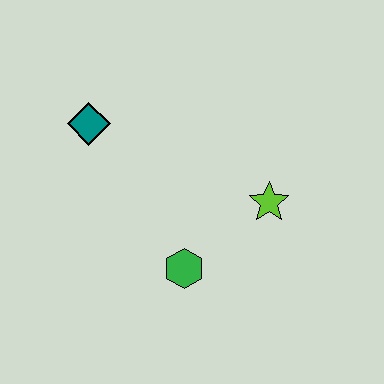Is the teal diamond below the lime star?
No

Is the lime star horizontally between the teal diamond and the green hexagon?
No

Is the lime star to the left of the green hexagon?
No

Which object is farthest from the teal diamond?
The lime star is farthest from the teal diamond.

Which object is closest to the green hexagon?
The lime star is closest to the green hexagon.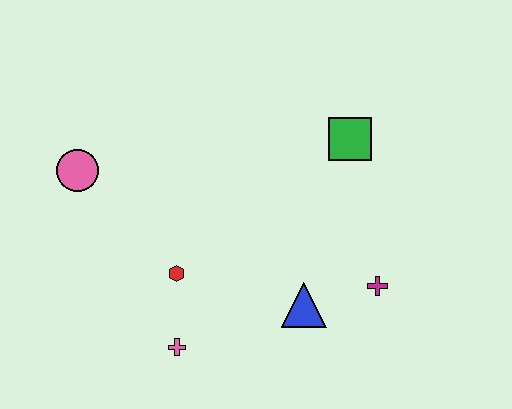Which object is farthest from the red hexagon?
The green square is farthest from the red hexagon.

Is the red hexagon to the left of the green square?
Yes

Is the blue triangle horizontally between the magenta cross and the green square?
No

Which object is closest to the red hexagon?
The pink cross is closest to the red hexagon.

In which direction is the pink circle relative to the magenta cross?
The pink circle is to the left of the magenta cross.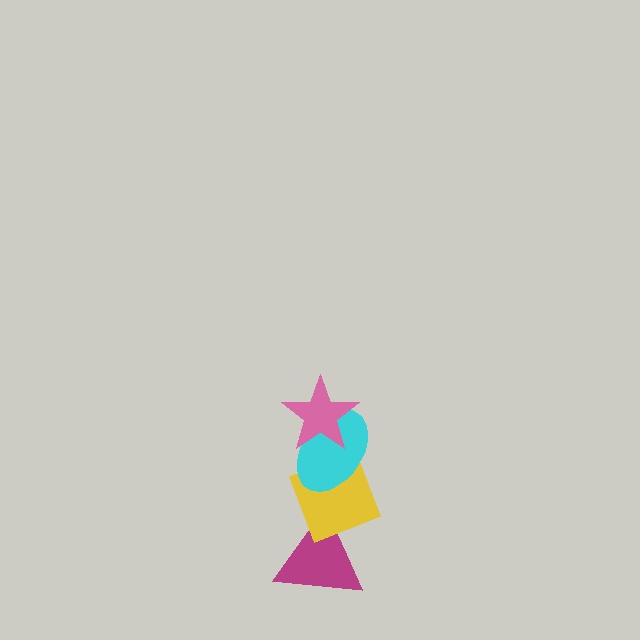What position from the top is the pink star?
The pink star is 1st from the top.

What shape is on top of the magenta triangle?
The yellow diamond is on top of the magenta triangle.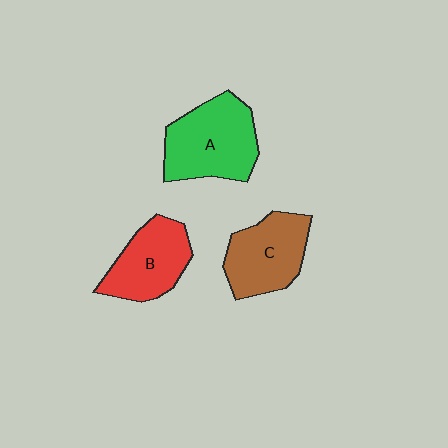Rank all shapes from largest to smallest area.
From largest to smallest: A (green), C (brown), B (red).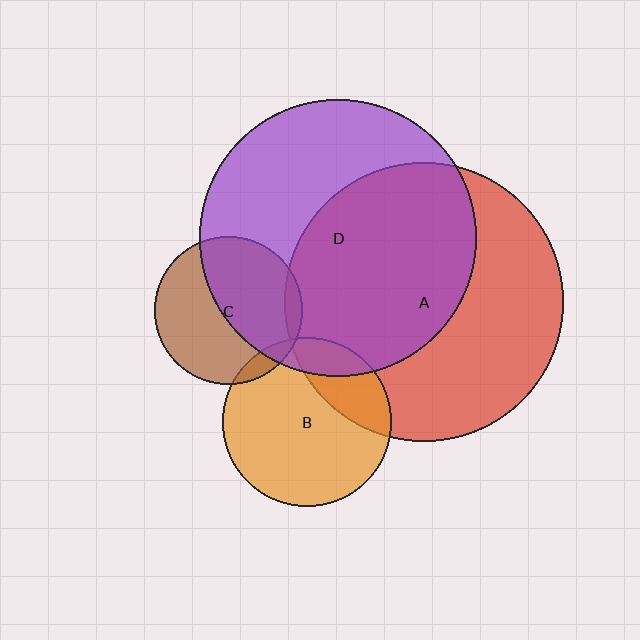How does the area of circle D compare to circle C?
Approximately 3.5 times.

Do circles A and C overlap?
Yes.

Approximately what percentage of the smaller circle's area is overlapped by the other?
Approximately 5%.